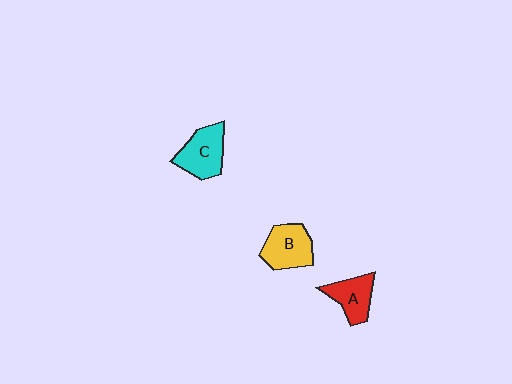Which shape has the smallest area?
Shape A (red).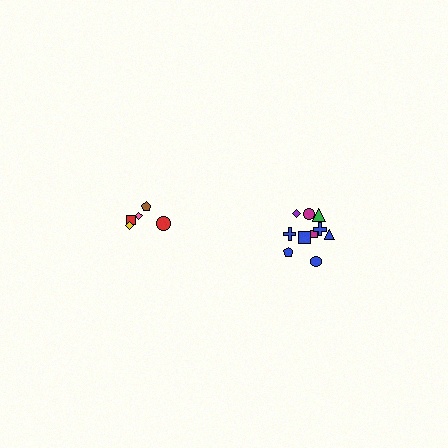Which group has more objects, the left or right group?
The right group.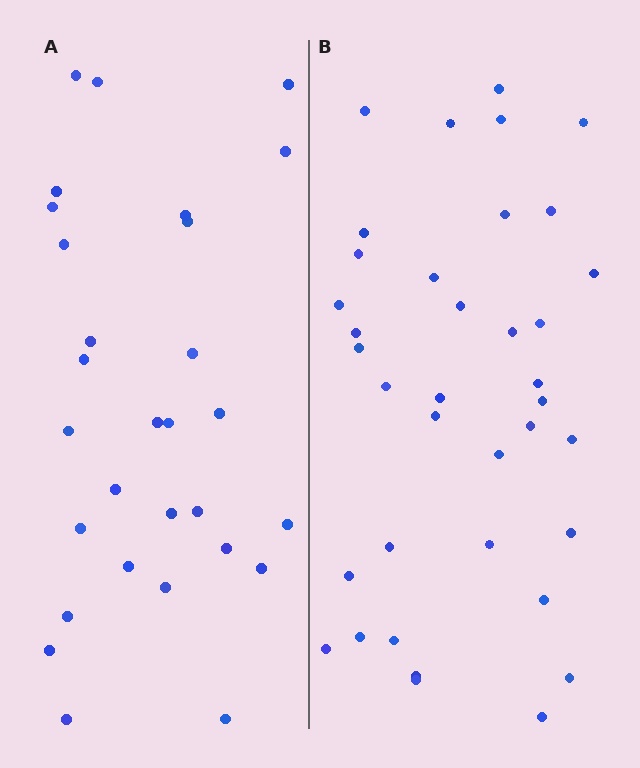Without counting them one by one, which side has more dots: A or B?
Region B (the right region) has more dots.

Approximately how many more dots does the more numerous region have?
Region B has roughly 8 or so more dots than region A.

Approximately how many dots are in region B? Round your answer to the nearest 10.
About 40 dots. (The exact count is 37, which rounds to 40.)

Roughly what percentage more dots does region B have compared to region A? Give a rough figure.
About 30% more.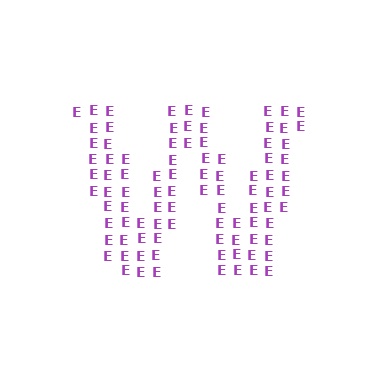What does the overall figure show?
The overall figure shows the letter W.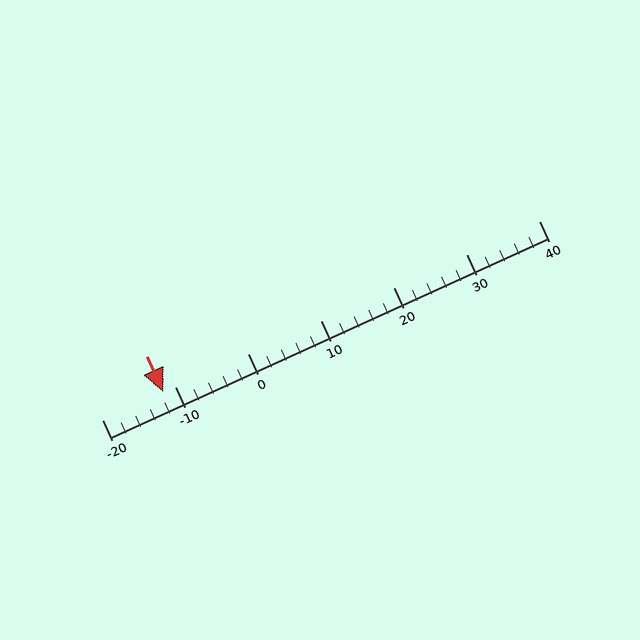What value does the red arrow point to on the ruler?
The red arrow points to approximately -12.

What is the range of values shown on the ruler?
The ruler shows values from -20 to 40.